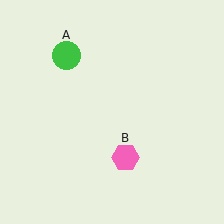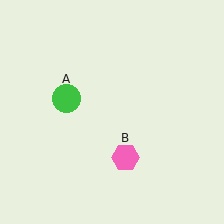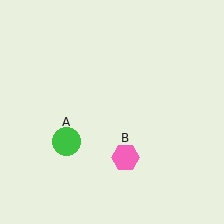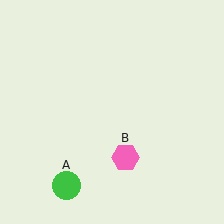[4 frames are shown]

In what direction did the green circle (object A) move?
The green circle (object A) moved down.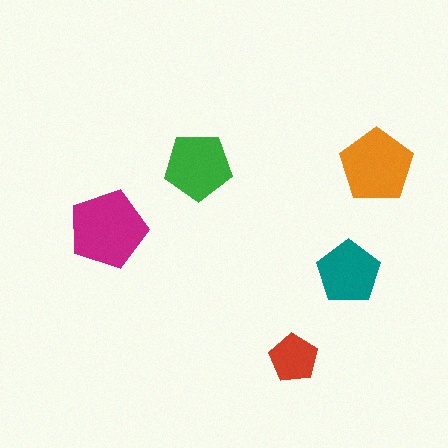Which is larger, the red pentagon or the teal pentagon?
The teal one.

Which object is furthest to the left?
The magenta pentagon is leftmost.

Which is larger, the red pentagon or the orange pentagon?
The orange one.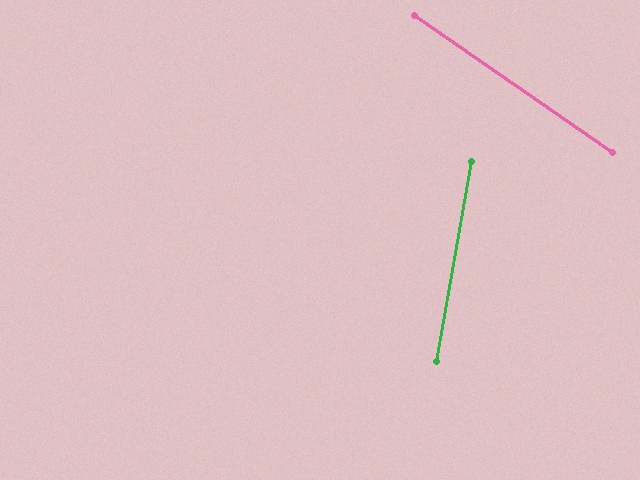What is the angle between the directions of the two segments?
Approximately 65 degrees.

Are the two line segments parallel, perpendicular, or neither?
Neither parallel nor perpendicular — they differ by about 65°.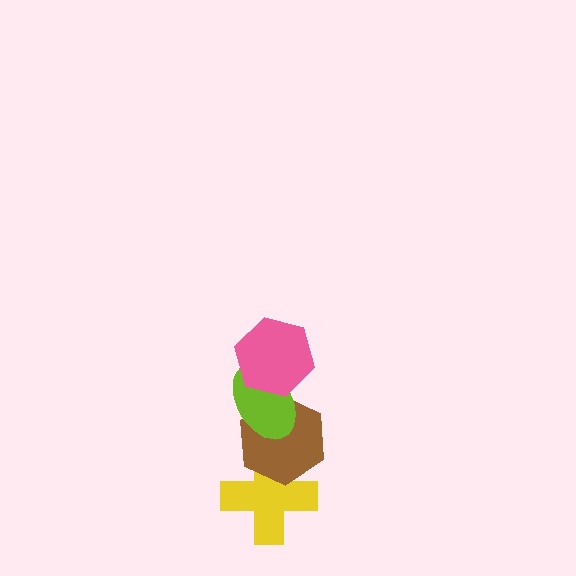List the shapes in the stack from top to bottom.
From top to bottom: the pink hexagon, the lime ellipse, the brown hexagon, the yellow cross.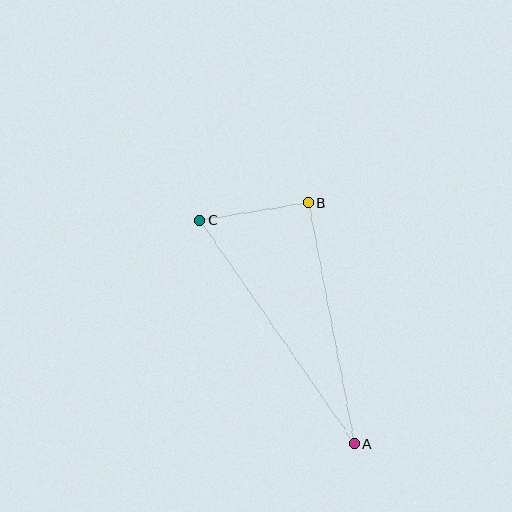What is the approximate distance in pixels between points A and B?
The distance between A and B is approximately 246 pixels.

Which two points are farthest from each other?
Points A and C are farthest from each other.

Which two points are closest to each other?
Points B and C are closest to each other.